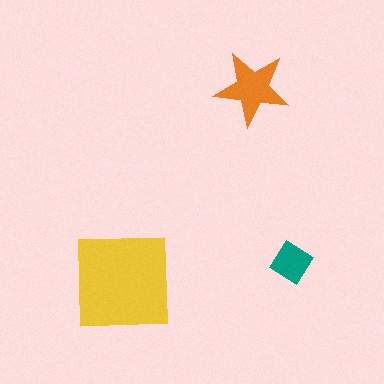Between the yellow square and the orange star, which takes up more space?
The yellow square.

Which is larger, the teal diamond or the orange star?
The orange star.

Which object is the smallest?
The teal diamond.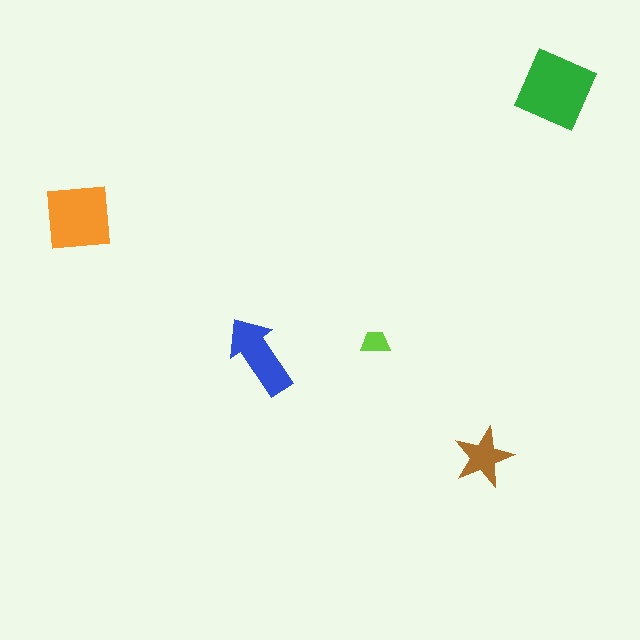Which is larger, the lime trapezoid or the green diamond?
The green diamond.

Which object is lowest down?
The brown star is bottommost.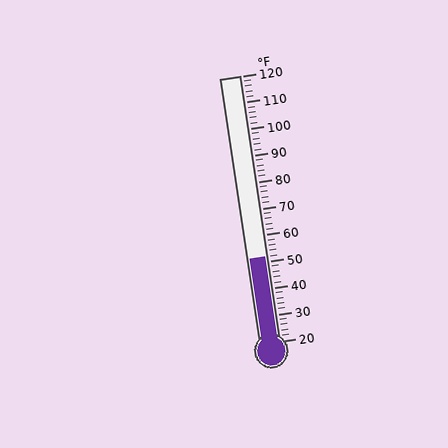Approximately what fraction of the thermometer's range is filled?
The thermometer is filled to approximately 30% of its range.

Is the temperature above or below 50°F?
The temperature is above 50°F.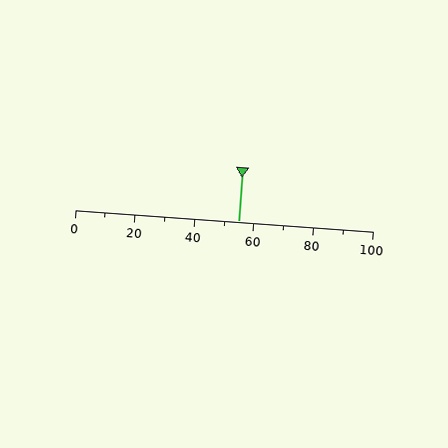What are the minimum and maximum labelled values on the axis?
The axis runs from 0 to 100.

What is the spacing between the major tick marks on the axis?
The major ticks are spaced 20 apart.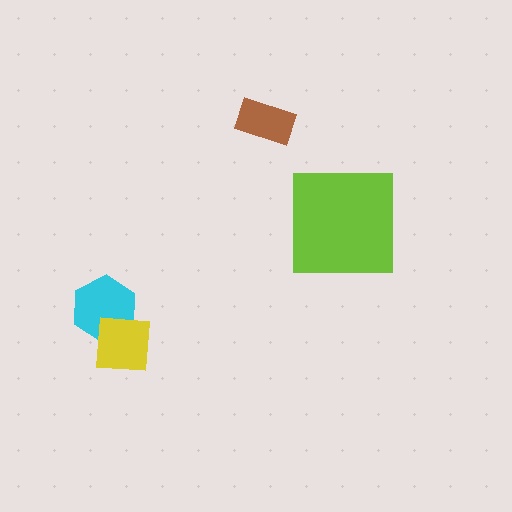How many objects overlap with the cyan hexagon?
1 object overlaps with the cyan hexagon.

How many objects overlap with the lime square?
0 objects overlap with the lime square.